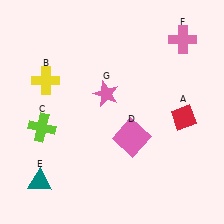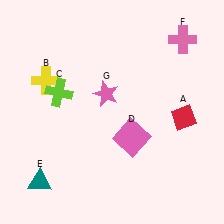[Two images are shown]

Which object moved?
The lime cross (C) moved up.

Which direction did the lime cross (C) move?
The lime cross (C) moved up.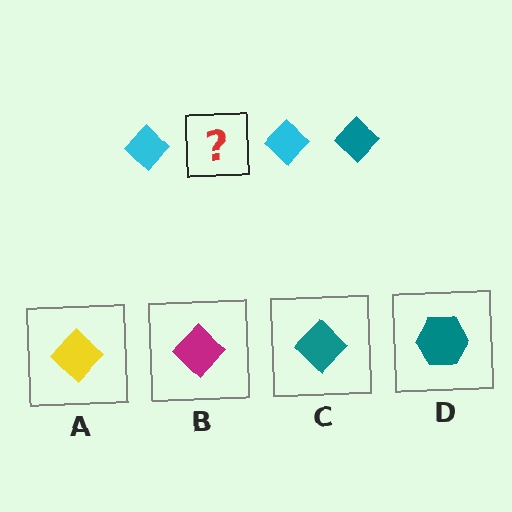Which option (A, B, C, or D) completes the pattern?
C.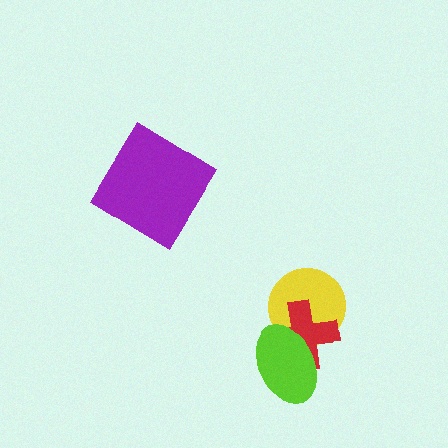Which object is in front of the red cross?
The lime ellipse is in front of the red cross.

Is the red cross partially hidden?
Yes, it is partially covered by another shape.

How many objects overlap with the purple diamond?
0 objects overlap with the purple diamond.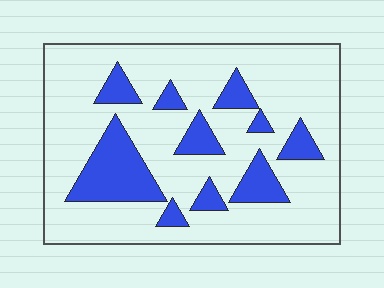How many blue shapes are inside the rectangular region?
10.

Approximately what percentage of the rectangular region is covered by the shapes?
Approximately 20%.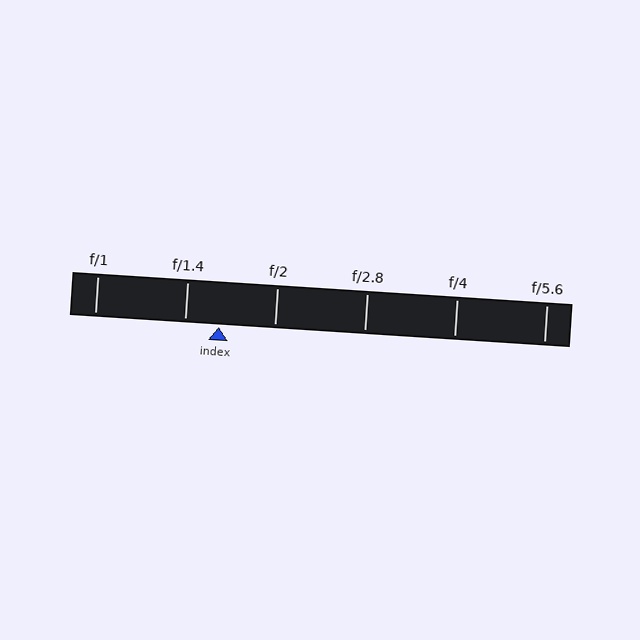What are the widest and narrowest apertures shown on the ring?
The widest aperture shown is f/1 and the narrowest is f/5.6.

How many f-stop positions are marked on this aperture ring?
There are 6 f-stop positions marked.